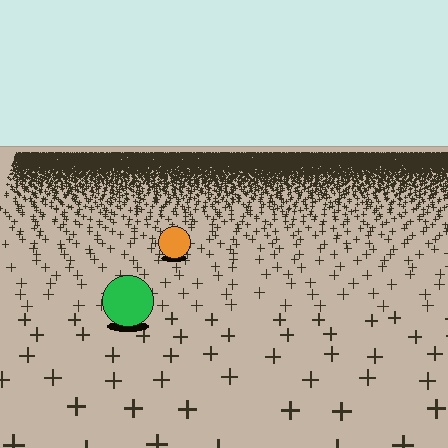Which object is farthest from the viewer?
The orange circle is farthest from the viewer. It appears smaller and the ground texture around it is denser.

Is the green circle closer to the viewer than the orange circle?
Yes. The green circle is closer — you can tell from the texture gradient: the ground texture is coarser near it.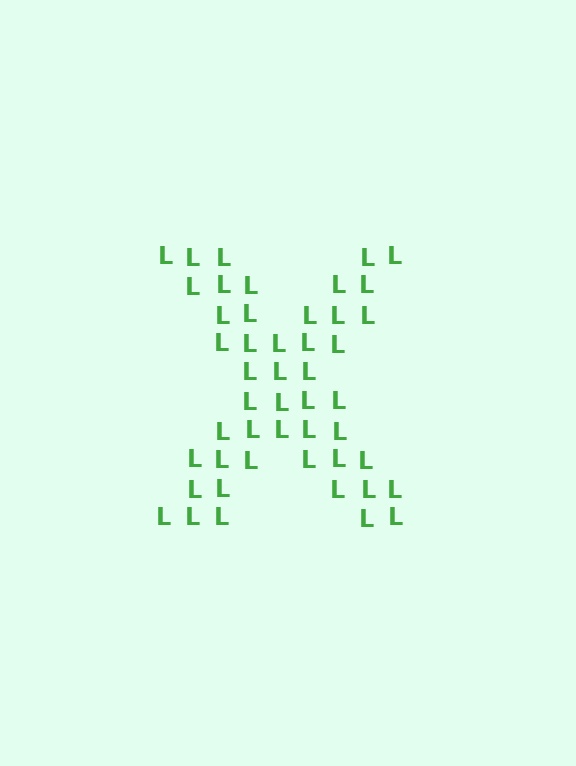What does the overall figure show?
The overall figure shows the letter X.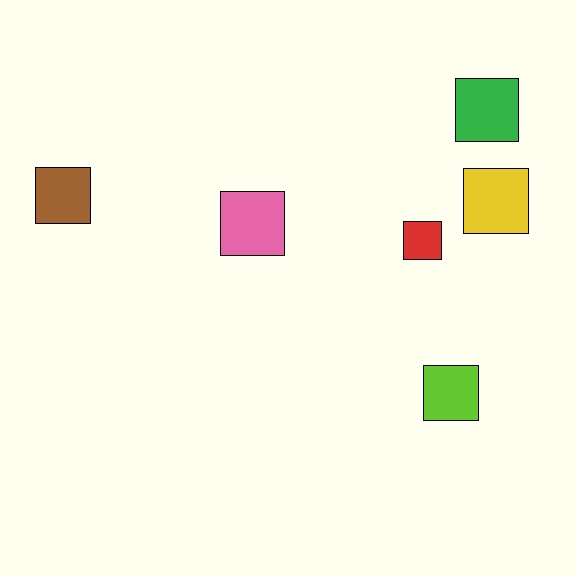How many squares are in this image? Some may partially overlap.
There are 6 squares.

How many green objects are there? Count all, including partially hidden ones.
There is 1 green object.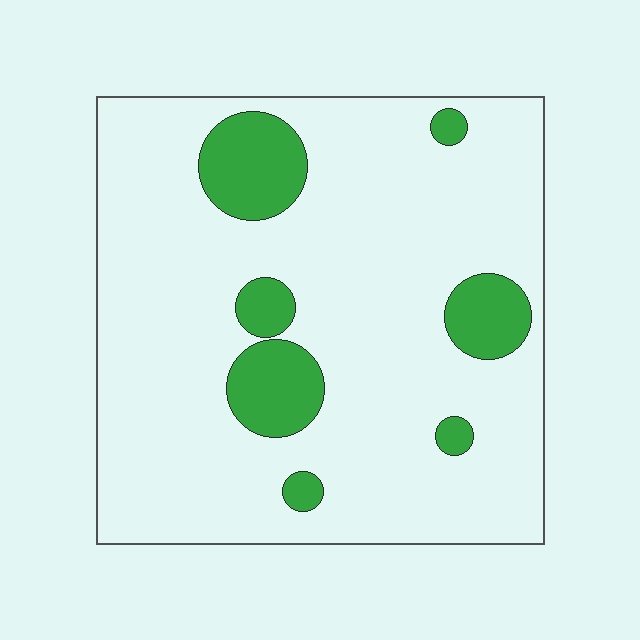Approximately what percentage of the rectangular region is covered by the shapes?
Approximately 15%.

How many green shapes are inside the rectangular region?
7.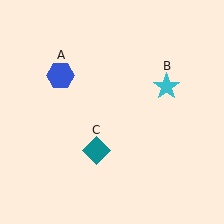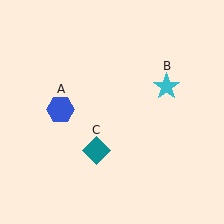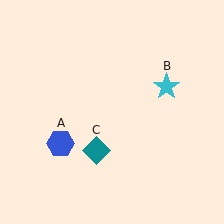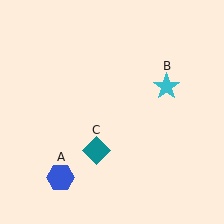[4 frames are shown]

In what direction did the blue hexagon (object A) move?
The blue hexagon (object A) moved down.